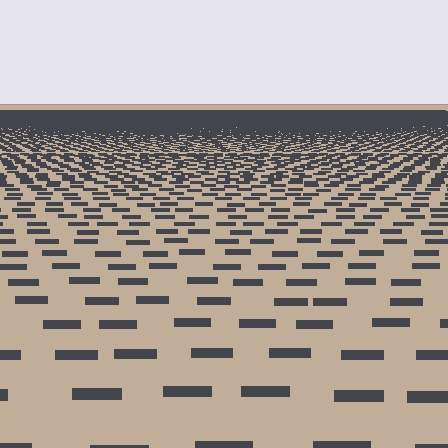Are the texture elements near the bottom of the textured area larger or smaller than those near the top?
Larger. Near the bottom, elements are closer to the viewer and appear at a bigger on-screen size.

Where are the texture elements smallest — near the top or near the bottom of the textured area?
Near the top.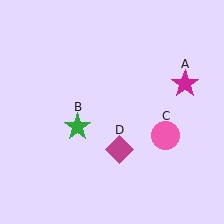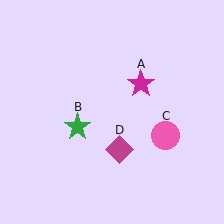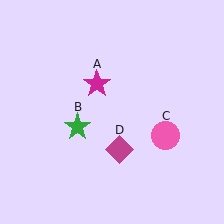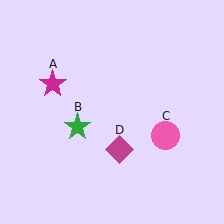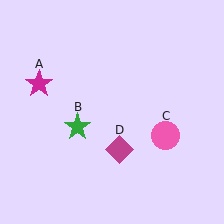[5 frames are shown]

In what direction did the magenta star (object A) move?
The magenta star (object A) moved left.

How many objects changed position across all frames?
1 object changed position: magenta star (object A).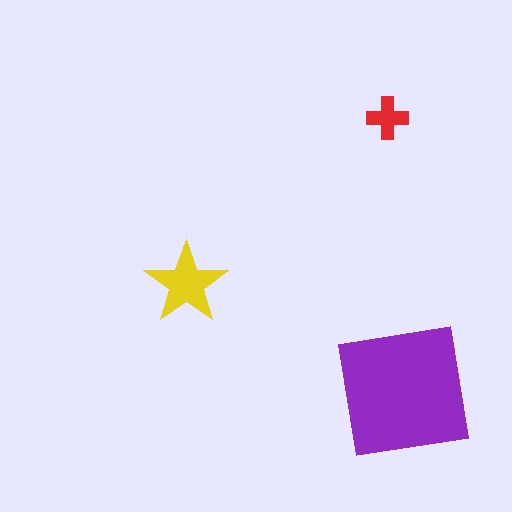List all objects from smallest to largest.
The red cross, the yellow star, the purple square.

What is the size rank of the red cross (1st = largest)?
3rd.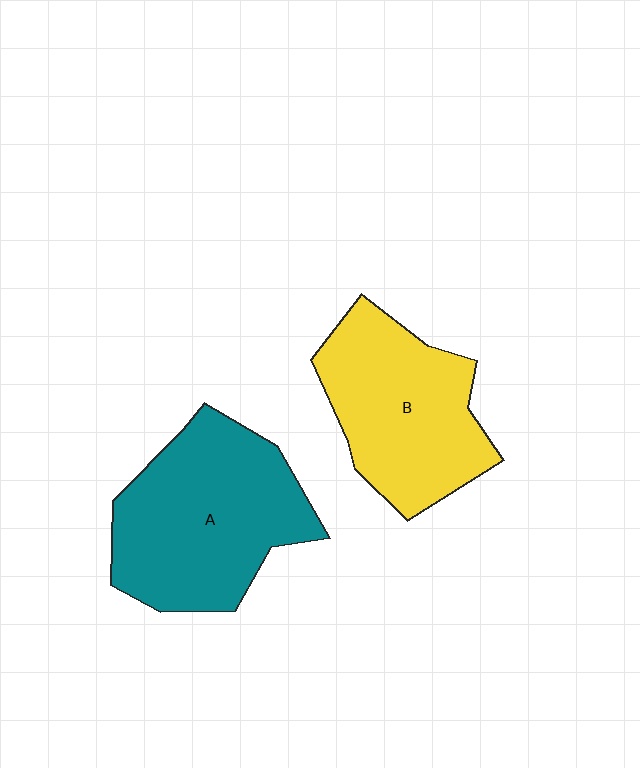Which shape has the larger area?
Shape A (teal).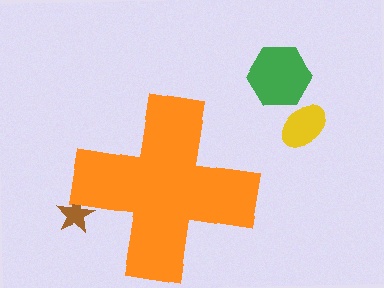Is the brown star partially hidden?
Yes, the brown star is partially hidden behind the orange cross.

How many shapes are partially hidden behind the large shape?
1 shape is partially hidden.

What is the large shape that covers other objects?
An orange cross.